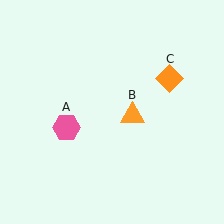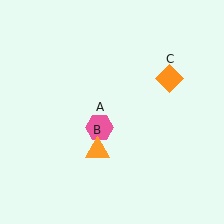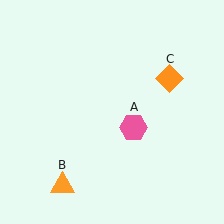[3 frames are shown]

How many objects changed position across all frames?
2 objects changed position: pink hexagon (object A), orange triangle (object B).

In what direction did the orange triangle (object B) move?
The orange triangle (object B) moved down and to the left.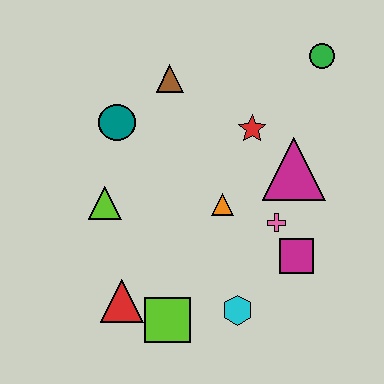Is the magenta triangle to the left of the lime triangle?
No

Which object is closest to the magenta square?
The pink cross is closest to the magenta square.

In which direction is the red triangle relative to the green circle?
The red triangle is below the green circle.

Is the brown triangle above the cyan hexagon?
Yes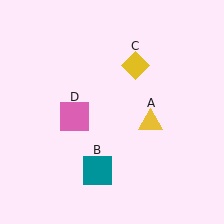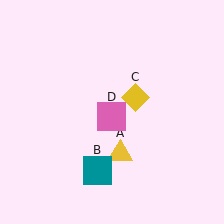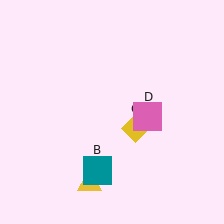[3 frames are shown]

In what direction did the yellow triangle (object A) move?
The yellow triangle (object A) moved down and to the left.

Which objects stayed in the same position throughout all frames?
Teal square (object B) remained stationary.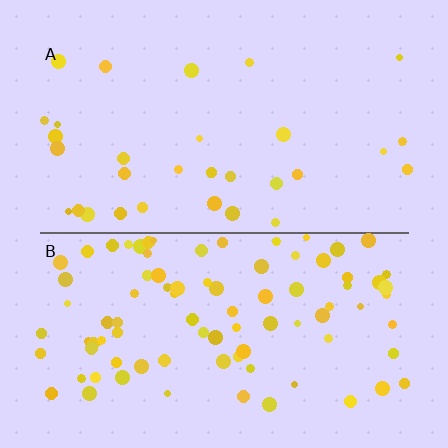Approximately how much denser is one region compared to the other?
Approximately 2.9× — region B over region A.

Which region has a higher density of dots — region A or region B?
B (the bottom).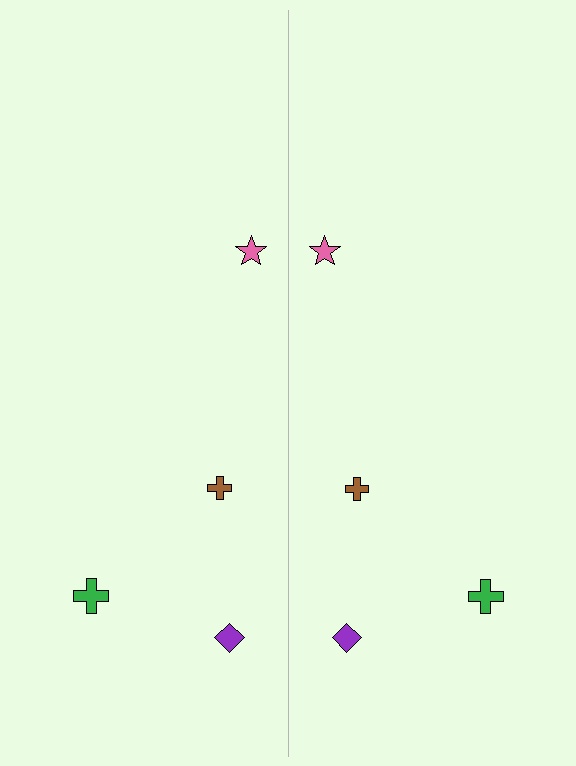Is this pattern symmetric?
Yes, this pattern has bilateral (reflection) symmetry.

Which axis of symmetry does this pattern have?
The pattern has a vertical axis of symmetry running through the center of the image.